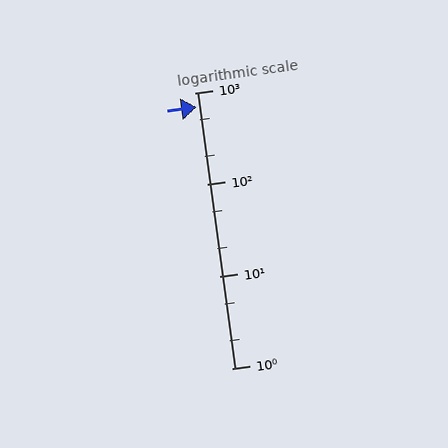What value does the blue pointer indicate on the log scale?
The pointer indicates approximately 690.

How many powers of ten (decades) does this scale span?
The scale spans 3 decades, from 1 to 1000.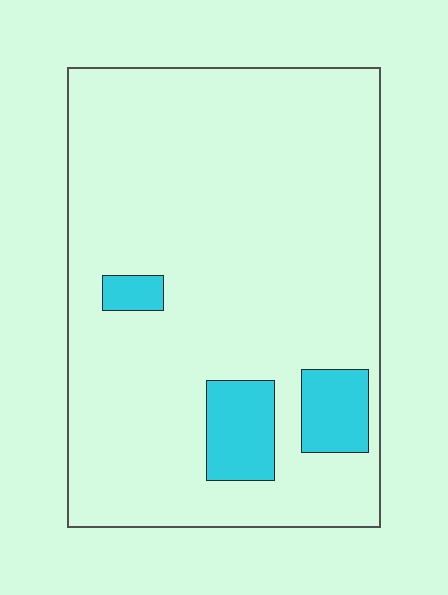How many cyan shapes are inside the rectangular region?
3.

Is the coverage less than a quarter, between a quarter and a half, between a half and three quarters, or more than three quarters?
Less than a quarter.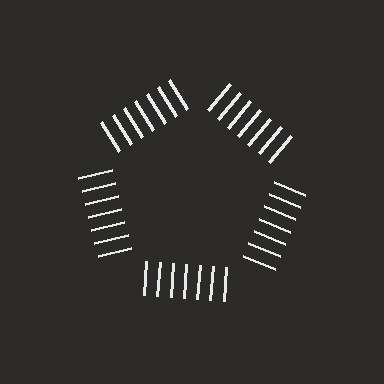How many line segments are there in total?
35 — 7 along each of the 5 edges.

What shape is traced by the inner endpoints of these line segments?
An illusory pentagon — the line segments terminate on its edges but no continuous stroke is drawn.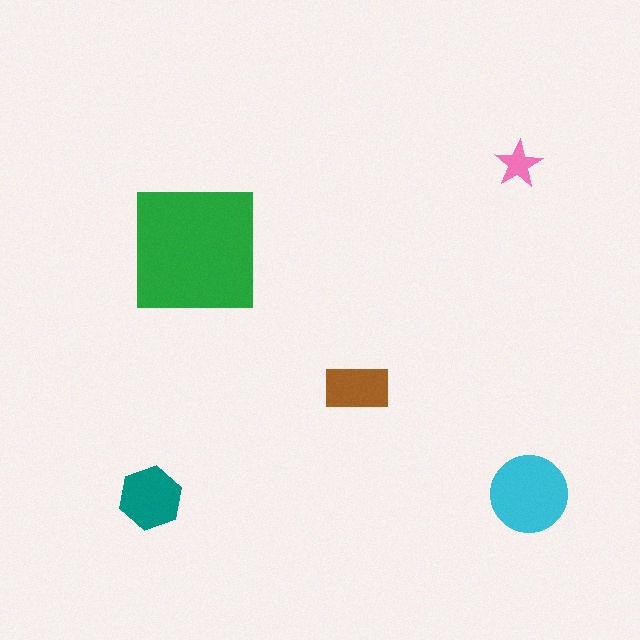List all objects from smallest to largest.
The pink star, the brown rectangle, the teal hexagon, the cyan circle, the green square.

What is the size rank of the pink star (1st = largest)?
5th.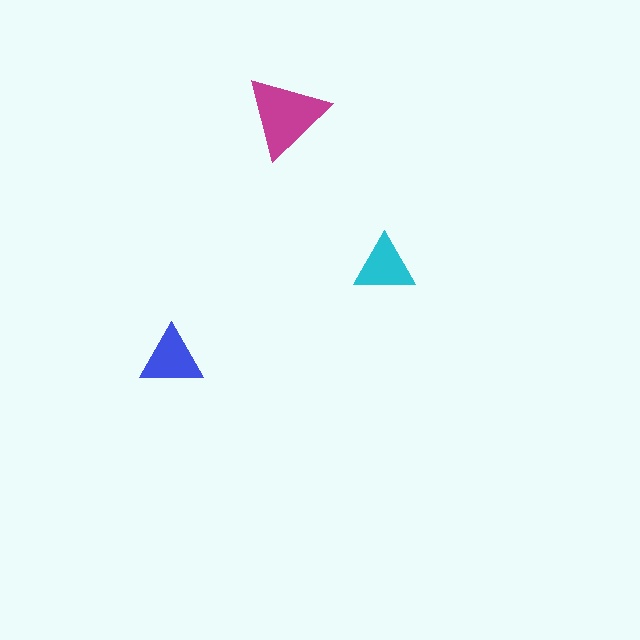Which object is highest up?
The magenta triangle is topmost.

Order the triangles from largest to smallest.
the magenta one, the blue one, the cyan one.